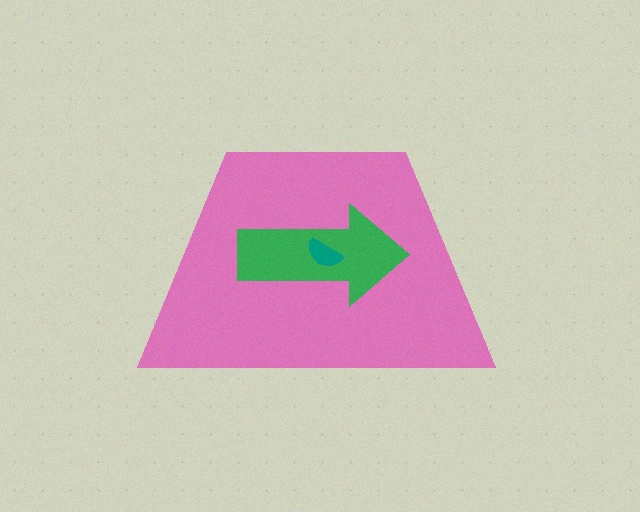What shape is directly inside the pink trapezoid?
The green arrow.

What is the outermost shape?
The pink trapezoid.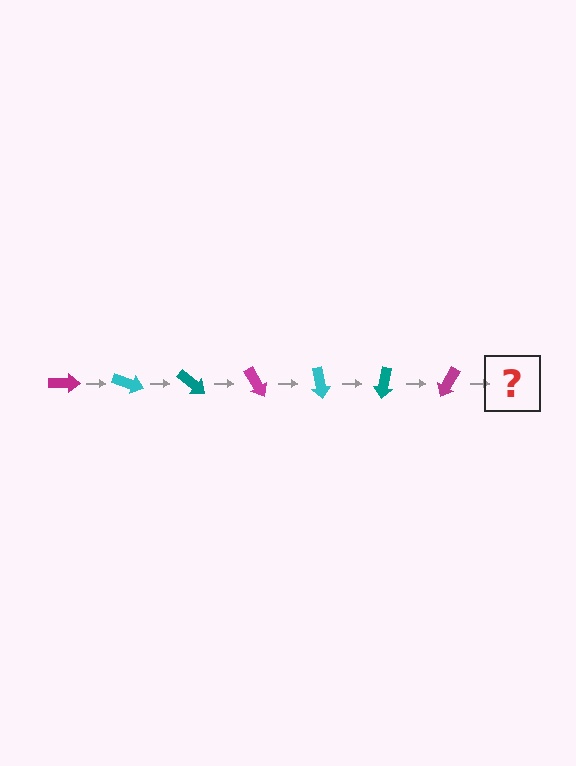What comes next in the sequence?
The next element should be a cyan arrow, rotated 140 degrees from the start.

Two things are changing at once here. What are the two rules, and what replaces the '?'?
The two rules are that it rotates 20 degrees each step and the color cycles through magenta, cyan, and teal. The '?' should be a cyan arrow, rotated 140 degrees from the start.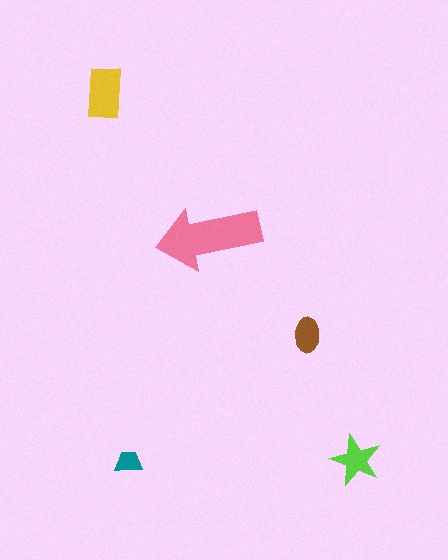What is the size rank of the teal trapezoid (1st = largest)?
5th.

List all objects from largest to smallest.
The pink arrow, the yellow rectangle, the lime star, the brown ellipse, the teal trapezoid.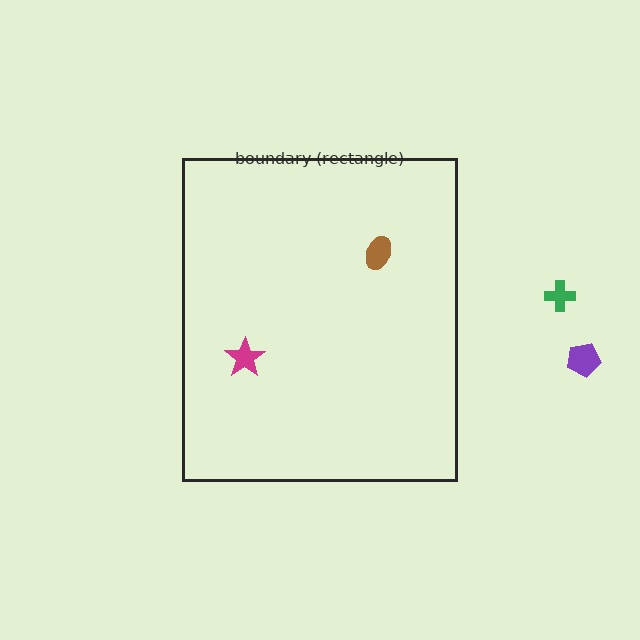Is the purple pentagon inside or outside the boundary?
Outside.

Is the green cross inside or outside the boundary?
Outside.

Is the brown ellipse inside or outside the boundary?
Inside.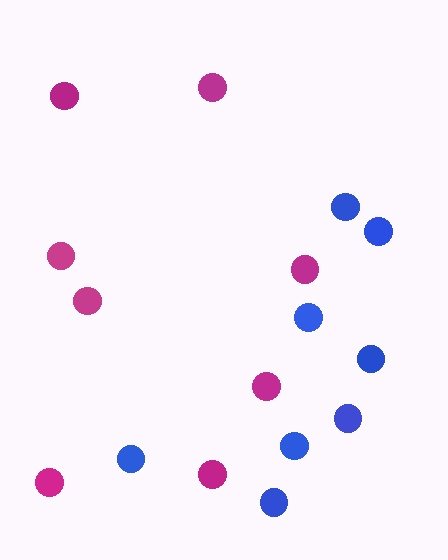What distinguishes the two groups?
There are 2 groups: one group of magenta circles (8) and one group of blue circles (8).